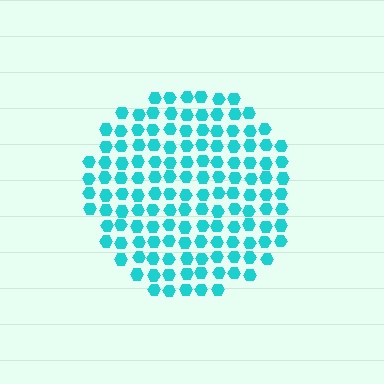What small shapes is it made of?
It is made of small hexagons.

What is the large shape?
The large shape is a circle.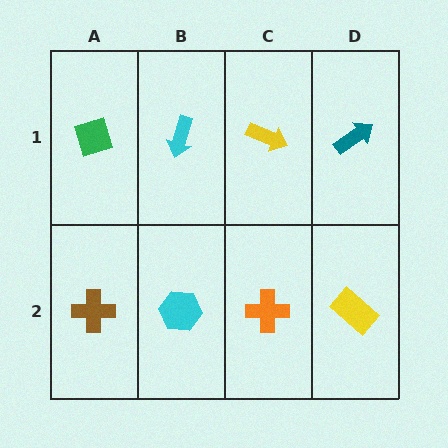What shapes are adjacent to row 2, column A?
A green diamond (row 1, column A), a cyan hexagon (row 2, column B).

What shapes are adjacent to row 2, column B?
A cyan arrow (row 1, column B), a brown cross (row 2, column A), an orange cross (row 2, column C).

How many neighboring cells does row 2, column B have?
3.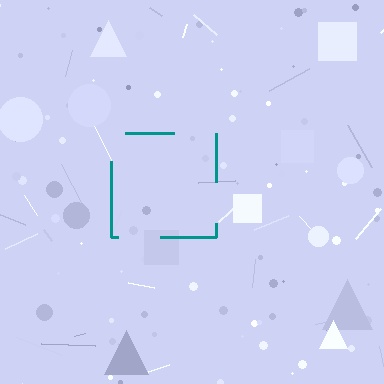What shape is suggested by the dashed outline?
The dashed outline suggests a square.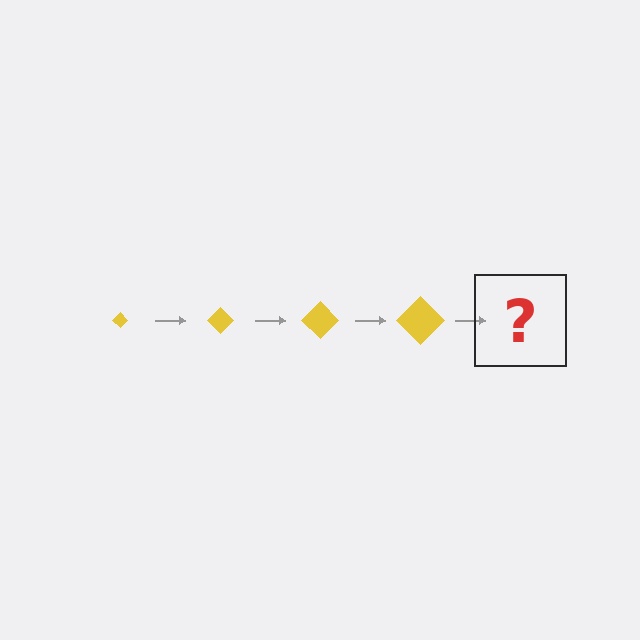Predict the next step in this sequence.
The next step is a yellow diamond, larger than the previous one.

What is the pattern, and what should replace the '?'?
The pattern is that the diamond gets progressively larger each step. The '?' should be a yellow diamond, larger than the previous one.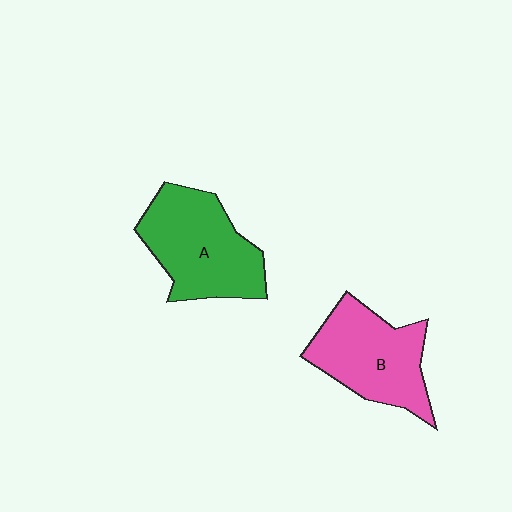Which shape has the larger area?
Shape A (green).